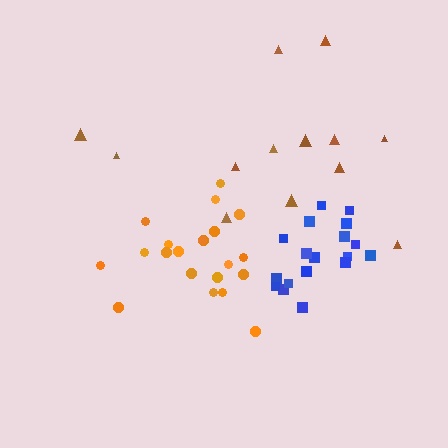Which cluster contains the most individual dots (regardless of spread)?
Orange (21).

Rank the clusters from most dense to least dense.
blue, orange, brown.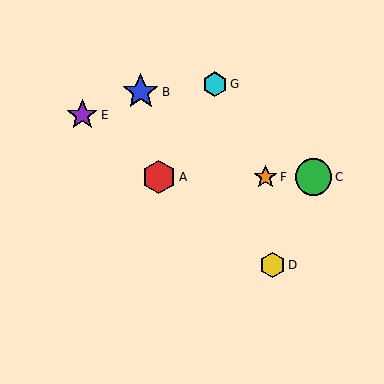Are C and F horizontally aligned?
Yes, both are at y≈177.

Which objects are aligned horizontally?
Objects A, C, F are aligned horizontally.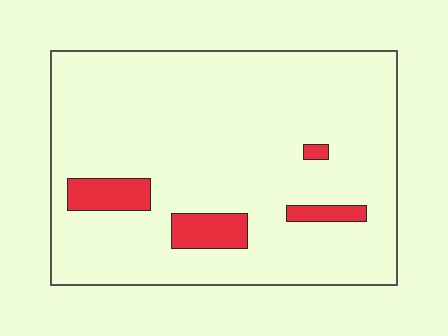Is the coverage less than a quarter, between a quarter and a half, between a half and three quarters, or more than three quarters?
Less than a quarter.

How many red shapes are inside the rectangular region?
4.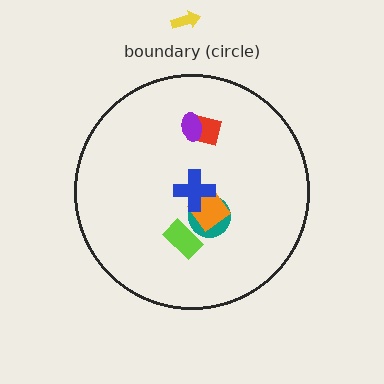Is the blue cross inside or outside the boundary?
Inside.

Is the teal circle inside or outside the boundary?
Inside.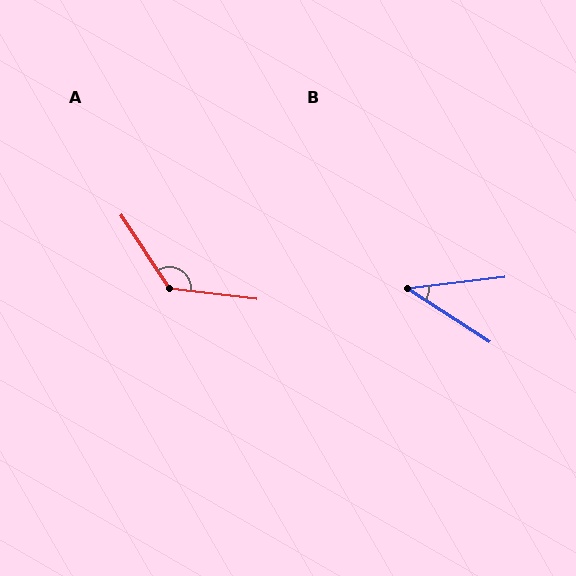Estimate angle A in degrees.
Approximately 130 degrees.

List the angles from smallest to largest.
B (40°), A (130°).